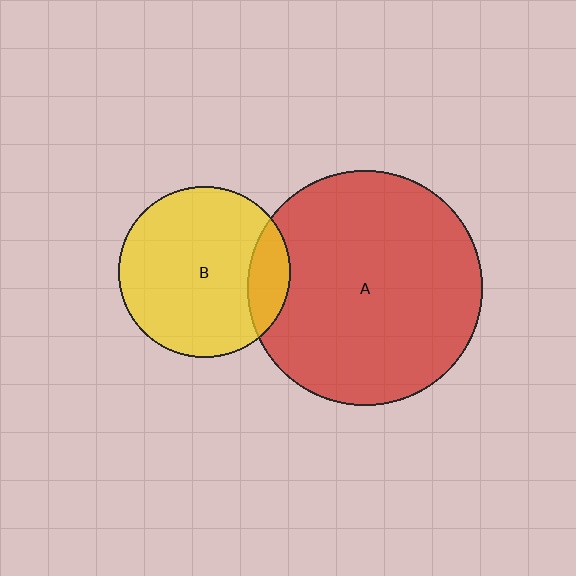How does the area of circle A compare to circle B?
Approximately 1.9 times.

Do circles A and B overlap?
Yes.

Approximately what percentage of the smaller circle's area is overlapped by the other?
Approximately 15%.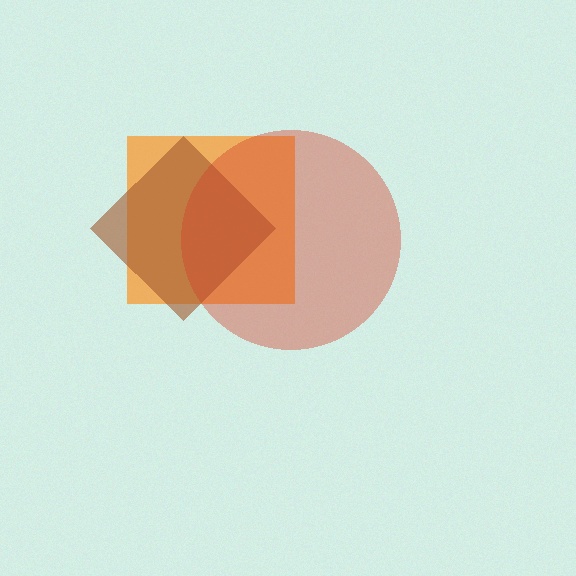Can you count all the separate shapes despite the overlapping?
Yes, there are 3 separate shapes.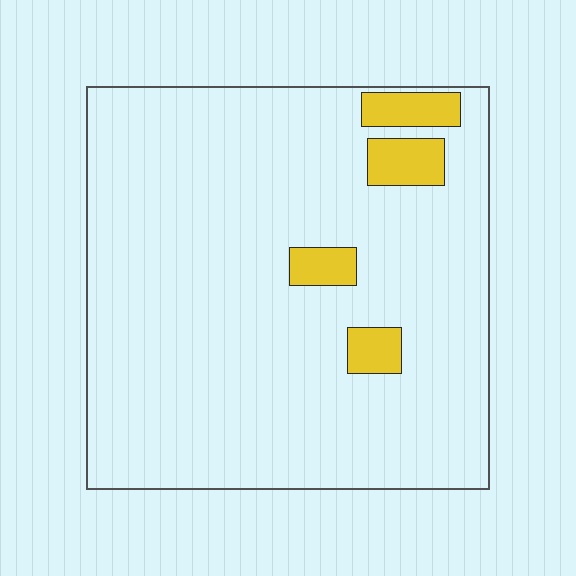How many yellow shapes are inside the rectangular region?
4.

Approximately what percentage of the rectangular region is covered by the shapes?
Approximately 10%.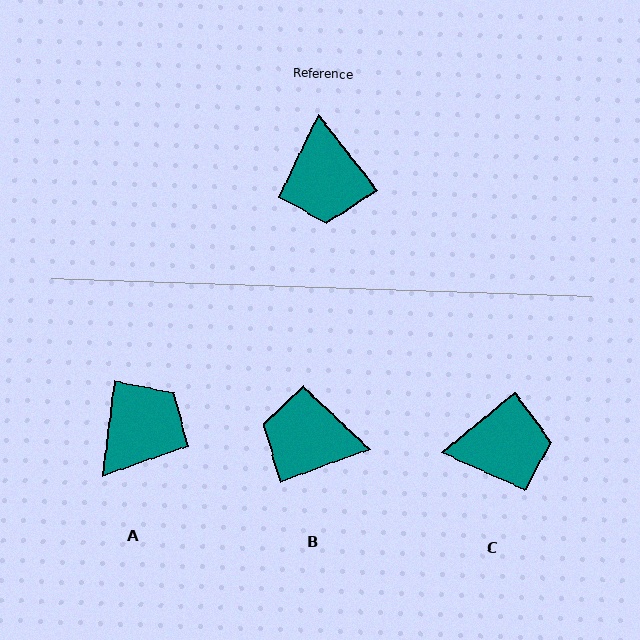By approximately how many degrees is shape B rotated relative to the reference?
Approximately 108 degrees clockwise.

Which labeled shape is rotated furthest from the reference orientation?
A, about 135 degrees away.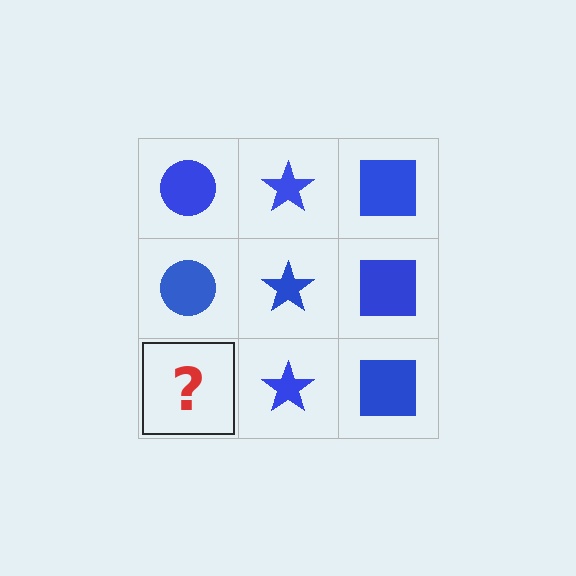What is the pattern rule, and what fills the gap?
The rule is that each column has a consistent shape. The gap should be filled with a blue circle.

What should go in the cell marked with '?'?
The missing cell should contain a blue circle.